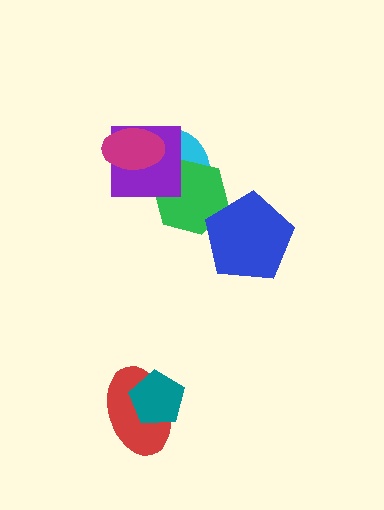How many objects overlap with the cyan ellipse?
3 objects overlap with the cyan ellipse.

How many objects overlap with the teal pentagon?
1 object overlaps with the teal pentagon.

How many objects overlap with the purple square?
3 objects overlap with the purple square.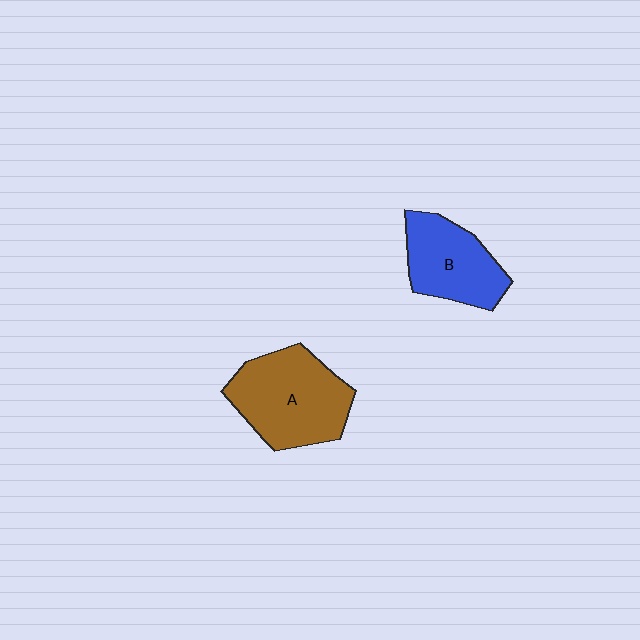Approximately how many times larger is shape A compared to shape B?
Approximately 1.3 times.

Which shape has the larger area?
Shape A (brown).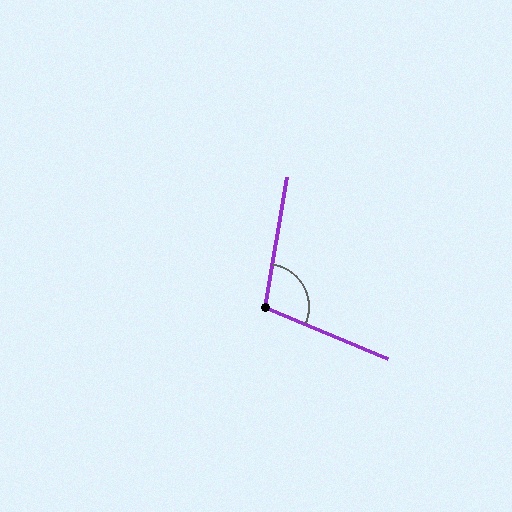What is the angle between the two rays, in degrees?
Approximately 103 degrees.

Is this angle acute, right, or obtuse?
It is obtuse.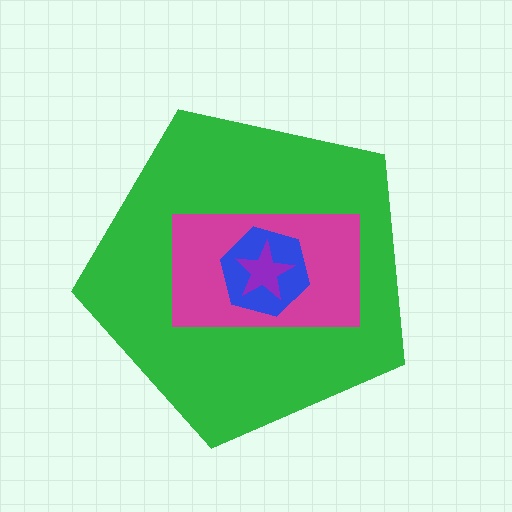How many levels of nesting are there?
4.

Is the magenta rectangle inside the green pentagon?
Yes.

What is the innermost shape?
The purple star.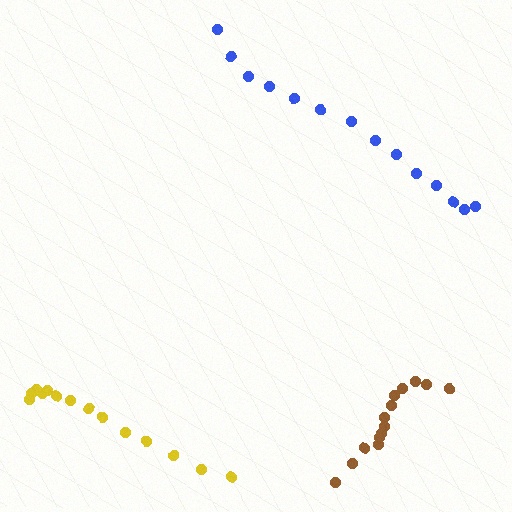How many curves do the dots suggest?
There are 3 distinct paths.